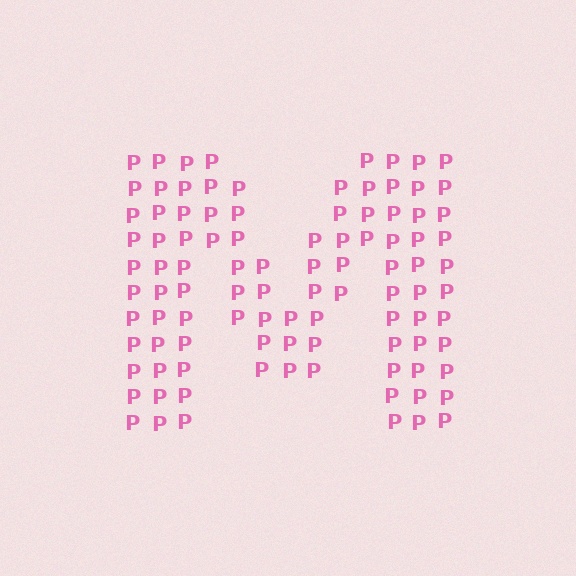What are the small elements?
The small elements are letter P's.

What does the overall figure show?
The overall figure shows the letter M.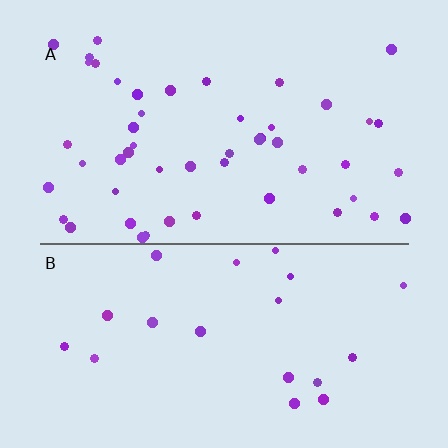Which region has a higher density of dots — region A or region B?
A (the top).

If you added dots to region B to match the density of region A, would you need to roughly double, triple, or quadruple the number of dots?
Approximately double.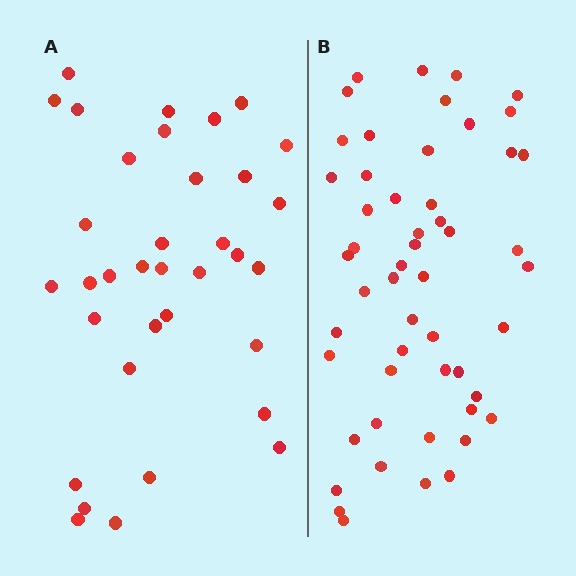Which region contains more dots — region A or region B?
Region B (the right region) has more dots.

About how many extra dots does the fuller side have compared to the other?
Region B has approximately 15 more dots than region A.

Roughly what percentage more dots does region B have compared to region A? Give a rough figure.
About 50% more.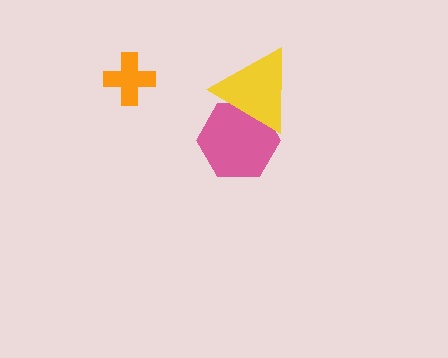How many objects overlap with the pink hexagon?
1 object overlaps with the pink hexagon.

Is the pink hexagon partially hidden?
Yes, it is partially covered by another shape.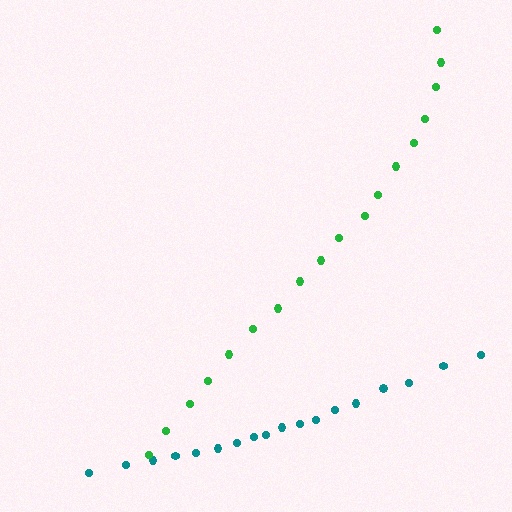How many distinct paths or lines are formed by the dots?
There are 2 distinct paths.